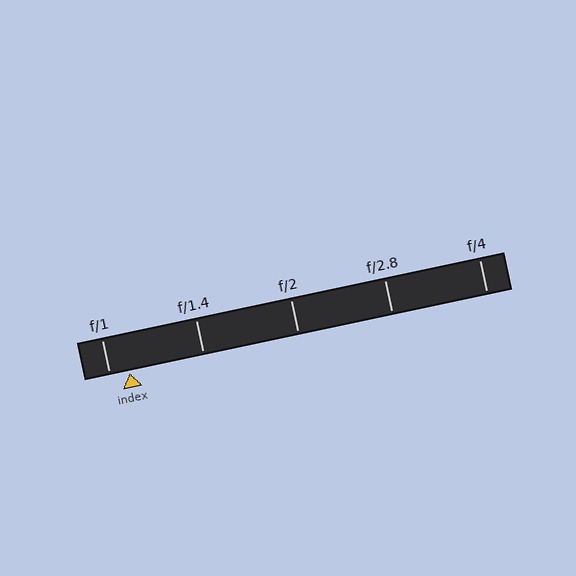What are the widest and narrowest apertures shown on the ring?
The widest aperture shown is f/1 and the narrowest is f/4.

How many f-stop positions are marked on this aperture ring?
There are 5 f-stop positions marked.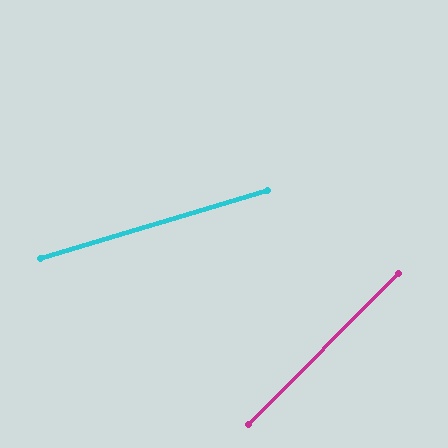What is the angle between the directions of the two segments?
Approximately 29 degrees.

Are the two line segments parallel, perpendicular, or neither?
Neither parallel nor perpendicular — they differ by about 29°.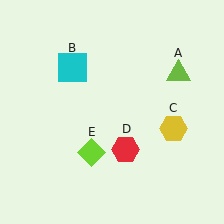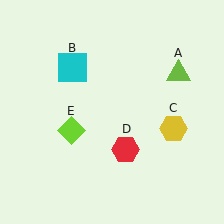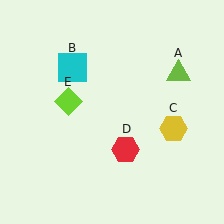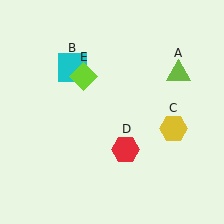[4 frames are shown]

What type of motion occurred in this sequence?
The lime diamond (object E) rotated clockwise around the center of the scene.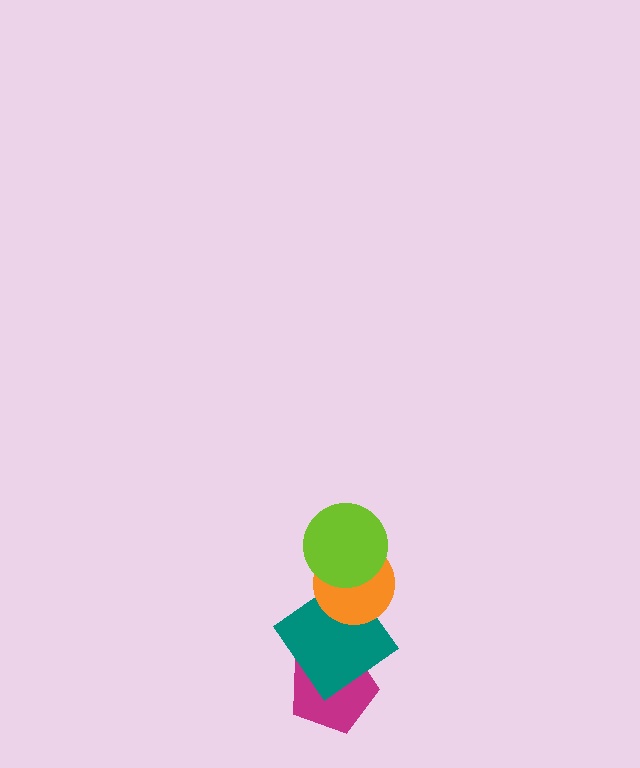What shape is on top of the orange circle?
The lime circle is on top of the orange circle.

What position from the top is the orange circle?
The orange circle is 2nd from the top.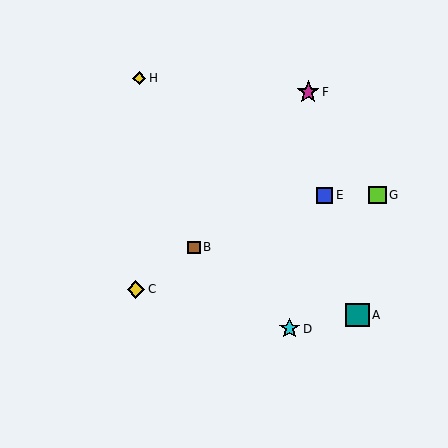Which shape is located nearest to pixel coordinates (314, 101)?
The magenta star (labeled F) at (308, 92) is nearest to that location.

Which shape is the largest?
The teal square (labeled A) is the largest.